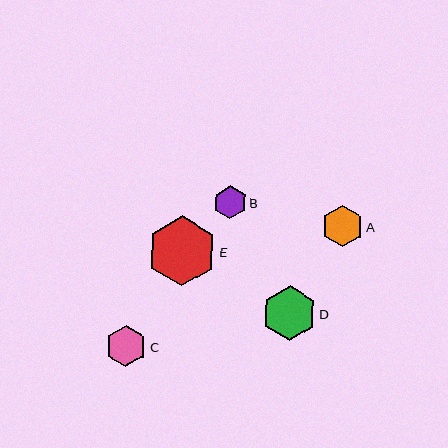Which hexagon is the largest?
Hexagon E is the largest with a size of approximately 70 pixels.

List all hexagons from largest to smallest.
From largest to smallest: E, D, C, A, B.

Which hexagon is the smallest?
Hexagon B is the smallest with a size of approximately 33 pixels.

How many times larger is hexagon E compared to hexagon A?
Hexagon E is approximately 1.7 times the size of hexagon A.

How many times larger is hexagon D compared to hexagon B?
Hexagon D is approximately 1.7 times the size of hexagon B.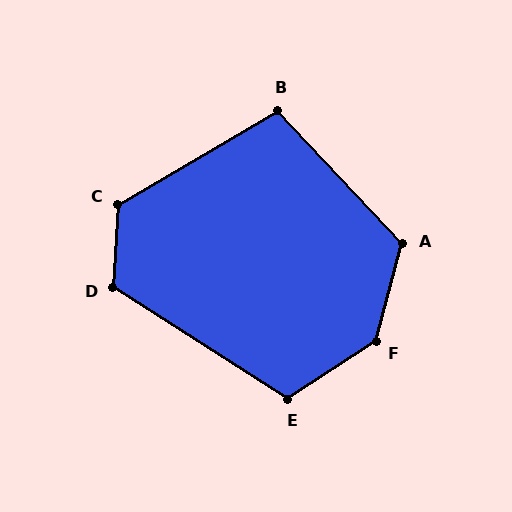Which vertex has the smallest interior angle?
B, at approximately 103 degrees.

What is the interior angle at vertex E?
Approximately 114 degrees (obtuse).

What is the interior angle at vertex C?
Approximately 125 degrees (obtuse).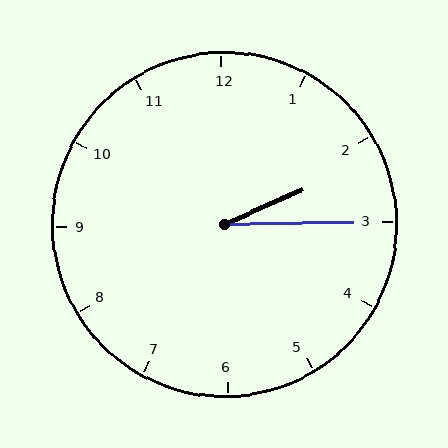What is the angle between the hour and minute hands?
Approximately 22 degrees.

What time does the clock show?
2:15.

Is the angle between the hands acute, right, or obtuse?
It is acute.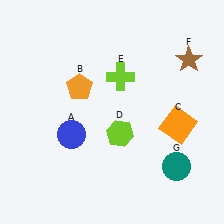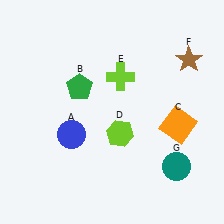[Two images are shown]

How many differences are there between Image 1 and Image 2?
There is 1 difference between the two images.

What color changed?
The pentagon (B) changed from orange in Image 1 to green in Image 2.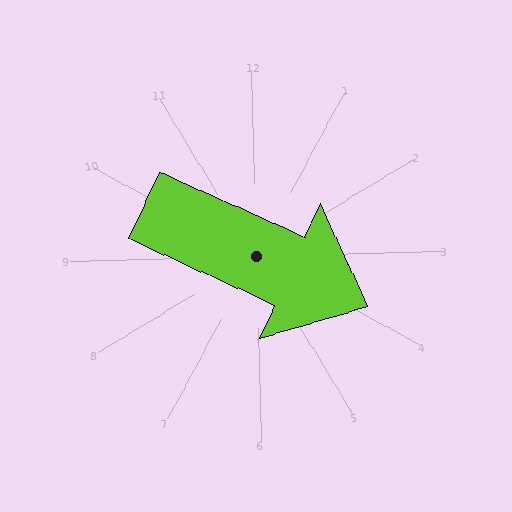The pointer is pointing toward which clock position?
Roughly 4 o'clock.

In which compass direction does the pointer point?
Southeast.